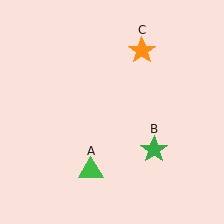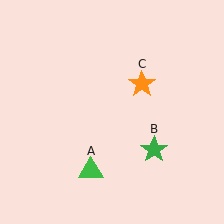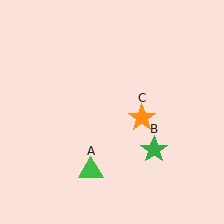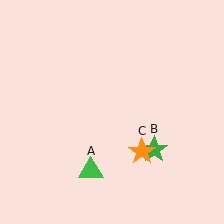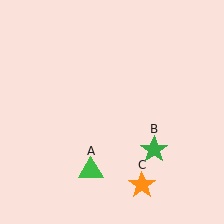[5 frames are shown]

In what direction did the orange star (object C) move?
The orange star (object C) moved down.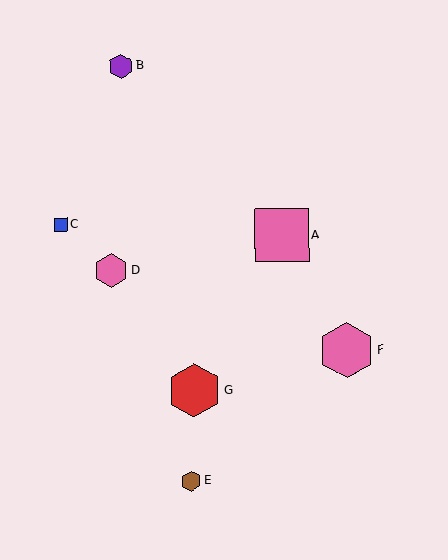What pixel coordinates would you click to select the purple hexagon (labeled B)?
Click at (121, 66) to select the purple hexagon B.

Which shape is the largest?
The pink hexagon (labeled F) is the largest.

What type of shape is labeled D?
Shape D is a pink hexagon.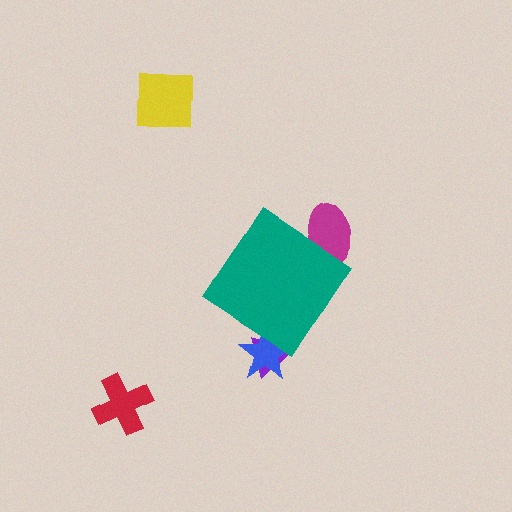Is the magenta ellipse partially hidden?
Yes, the magenta ellipse is partially hidden behind the teal diamond.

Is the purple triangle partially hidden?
Yes, the purple triangle is partially hidden behind the teal diamond.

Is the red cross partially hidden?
No, the red cross is fully visible.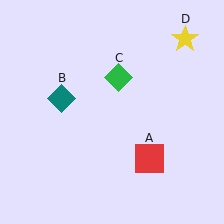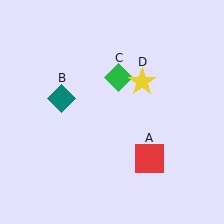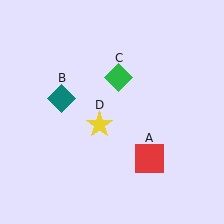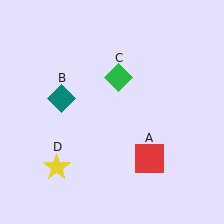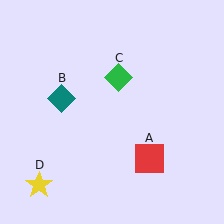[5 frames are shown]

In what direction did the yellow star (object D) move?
The yellow star (object D) moved down and to the left.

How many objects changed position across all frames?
1 object changed position: yellow star (object D).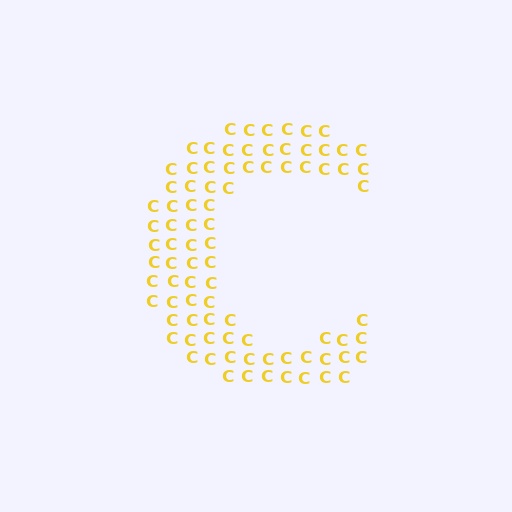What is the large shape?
The large shape is the letter C.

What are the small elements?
The small elements are letter C's.